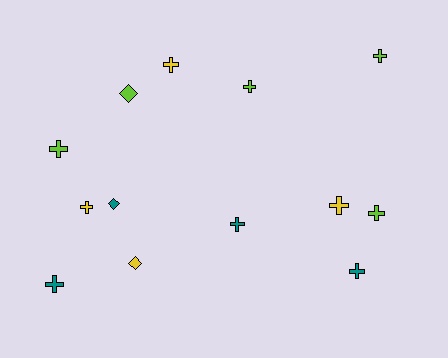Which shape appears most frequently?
Cross, with 10 objects.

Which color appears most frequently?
Lime, with 5 objects.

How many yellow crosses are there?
There are 3 yellow crosses.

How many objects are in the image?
There are 13 objects.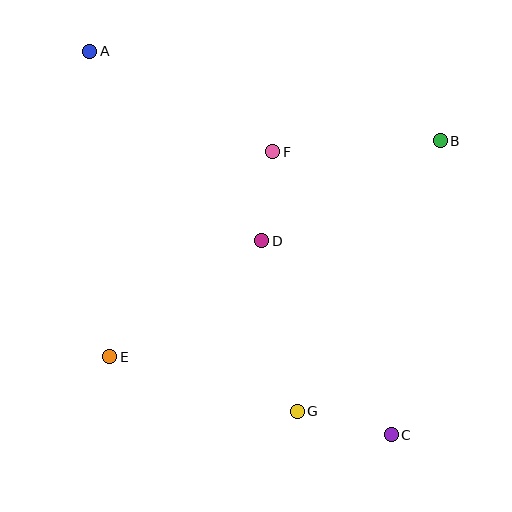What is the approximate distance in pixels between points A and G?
The distance between A and G is approximately 416 pixels.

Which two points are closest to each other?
Points D and F are closest to each other.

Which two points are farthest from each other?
Points A and C are farthest from each other.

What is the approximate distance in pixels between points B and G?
The distance between B and G is approximately 306 pixels.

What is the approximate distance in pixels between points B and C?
The distance between B and C is approximately 298 pixels.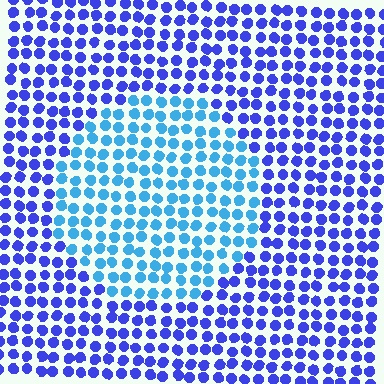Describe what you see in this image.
The image is filled with small blue elements in a uniform arrangement. A circle-shaped region is visible where the elements are tinted to a slightly different hue, forming a subtle color boundary.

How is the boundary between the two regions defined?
The boundary is defined purely by a slight shift in hue (about 38 degrees). Spacing, size, and orientation are identical on both sides.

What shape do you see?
I see a circle.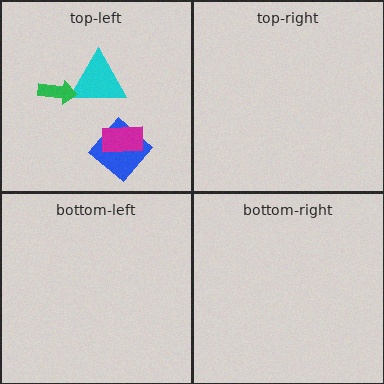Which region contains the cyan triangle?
The top-left region.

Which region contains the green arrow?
The top-left region.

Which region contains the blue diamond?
The top-left region.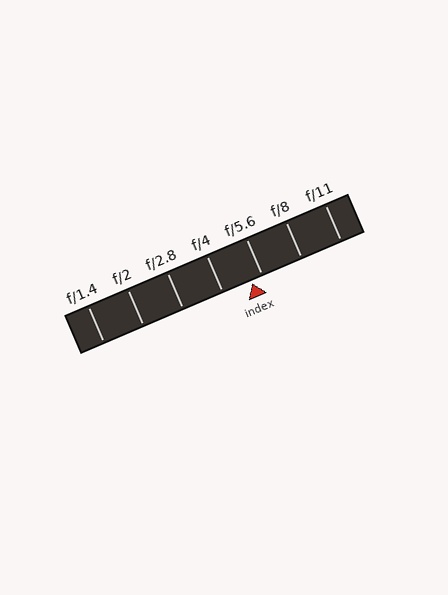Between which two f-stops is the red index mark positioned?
The index mark is between f/4 and f/5.6.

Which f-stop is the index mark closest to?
The index mark is closest to f/5.6.